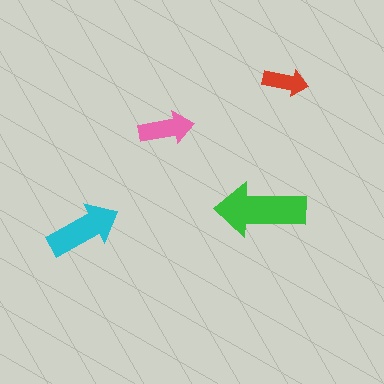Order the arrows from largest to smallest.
the green one, the cyan one, the pink one, the red one.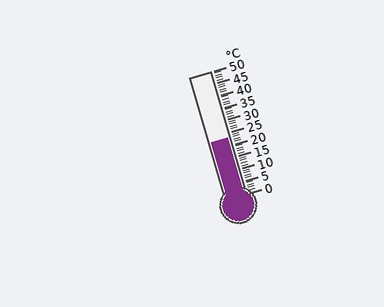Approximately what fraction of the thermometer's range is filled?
The thermometer is filled to approximately 45% of its range.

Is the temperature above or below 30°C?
The temperature is below 30°C.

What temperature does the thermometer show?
The thermometer shows approximately 23°C.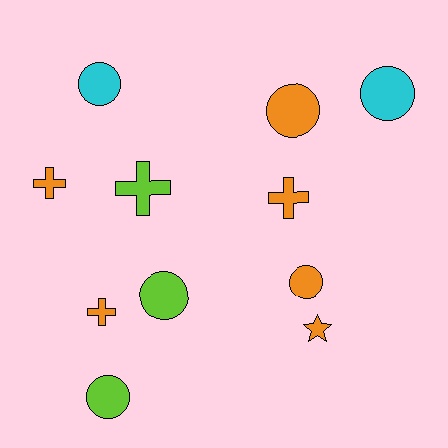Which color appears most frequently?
Orange, with 6 objects.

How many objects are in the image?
There are 11 objects.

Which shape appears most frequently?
Circle, with 6 objects.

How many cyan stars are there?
There are no cyan stars.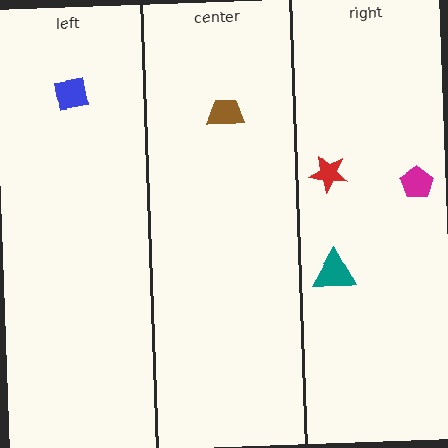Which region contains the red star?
The right region.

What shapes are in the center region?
The brown trapezoid.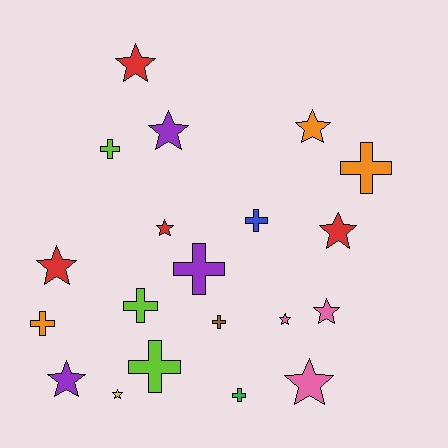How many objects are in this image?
There are 20 objects.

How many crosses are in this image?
There are 9 crosses.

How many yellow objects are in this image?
There is 1 yellow object.